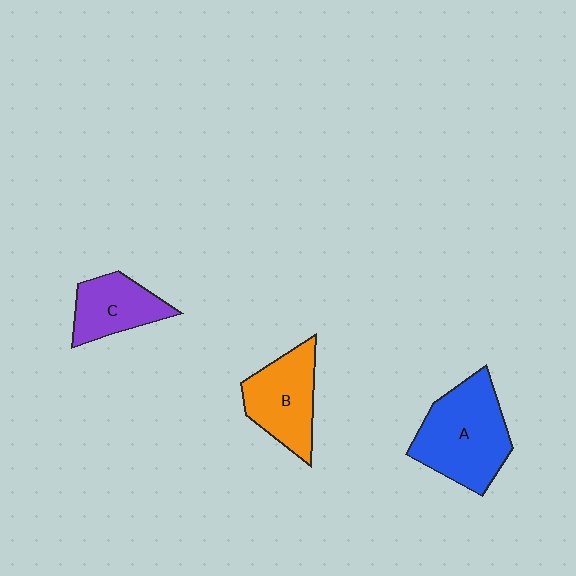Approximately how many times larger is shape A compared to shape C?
Approximately 1.7 times.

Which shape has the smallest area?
Shape C (purple).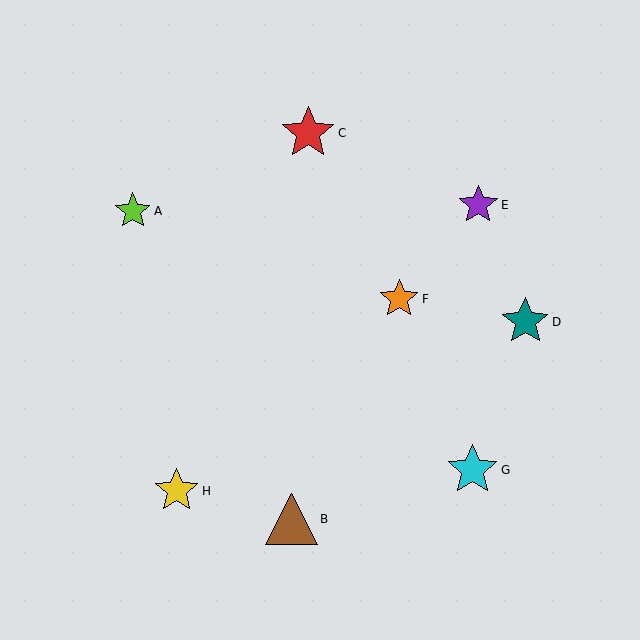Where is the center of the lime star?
The center of the lime star is at (133, 211).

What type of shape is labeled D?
Shape D is a teal star.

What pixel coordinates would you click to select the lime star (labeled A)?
Click at (133, 211) to select the lime star A.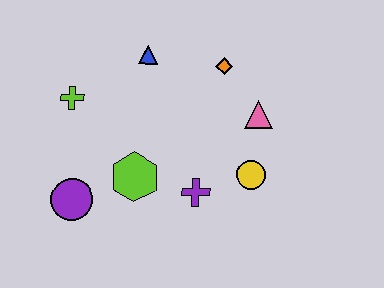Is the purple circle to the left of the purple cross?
Yes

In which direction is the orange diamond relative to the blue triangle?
The orange diamond is to the right of the blue triangle.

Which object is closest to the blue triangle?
The orange diamond is closest to the blue triangle.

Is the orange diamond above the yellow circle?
Yes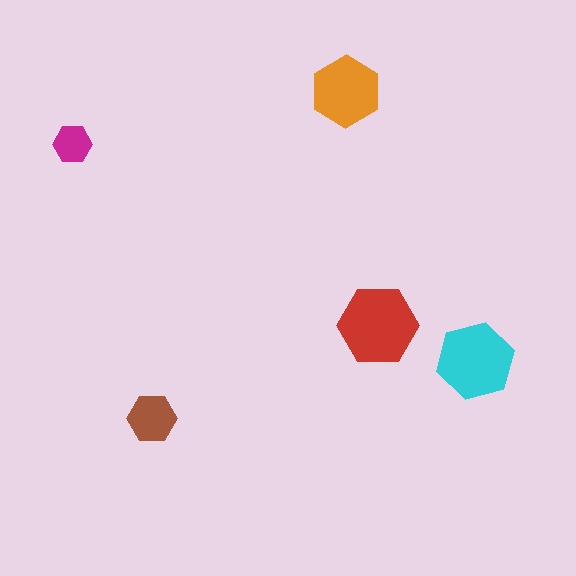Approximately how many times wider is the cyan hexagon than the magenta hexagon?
About 2 times wider.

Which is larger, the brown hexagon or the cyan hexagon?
The cyan one.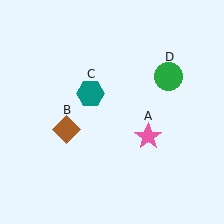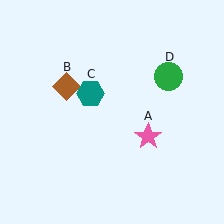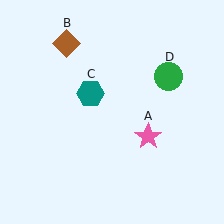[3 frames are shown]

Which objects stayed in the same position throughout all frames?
Pink star (object A) and teal hexagon (object C) and green circle (object D) remained stationary.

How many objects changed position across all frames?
1 object changed position: brown diamond (object B).